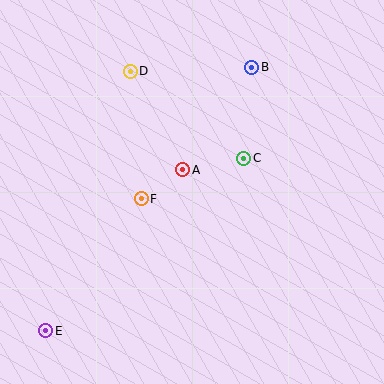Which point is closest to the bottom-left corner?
Point E is closest to the bottom-left corner.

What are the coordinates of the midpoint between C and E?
The midpoint between C and E is at (145, 244).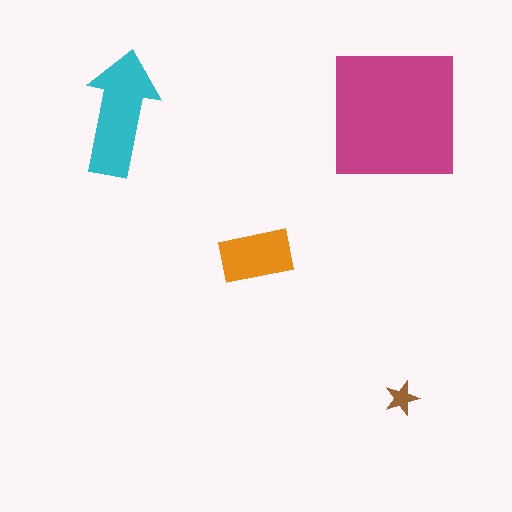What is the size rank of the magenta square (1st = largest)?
1st.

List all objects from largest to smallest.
The magenta square, the cyan arrow, the orange rectangle, the brown star.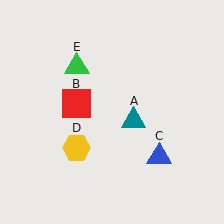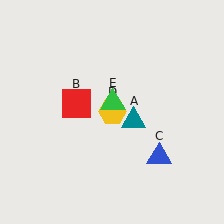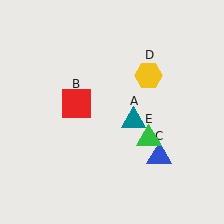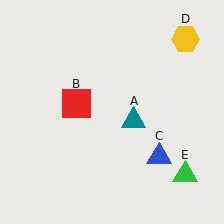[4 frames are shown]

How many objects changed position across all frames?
2 objects changed position: yellow hexagon (object D), green triangle (object E).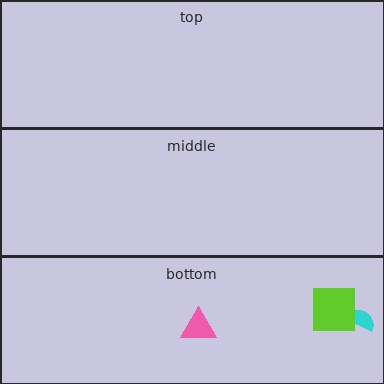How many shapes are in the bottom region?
3.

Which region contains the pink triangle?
The bottom region.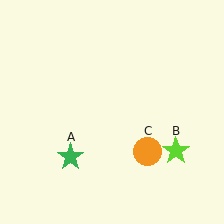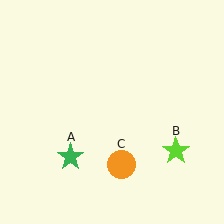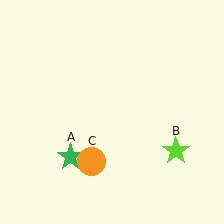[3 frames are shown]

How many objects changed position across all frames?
1 object changed position: orange circle (object C).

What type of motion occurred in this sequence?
The orange circle (object C) rotated clockwise around the center of the scene.